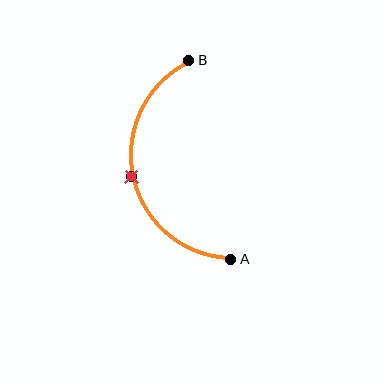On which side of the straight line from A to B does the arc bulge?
The arc bulges to the left of the straight line connecting A and B.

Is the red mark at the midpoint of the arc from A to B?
Yes. The red mark lies on the arc at equal arc-length from both A and B — it is the arc midpoint.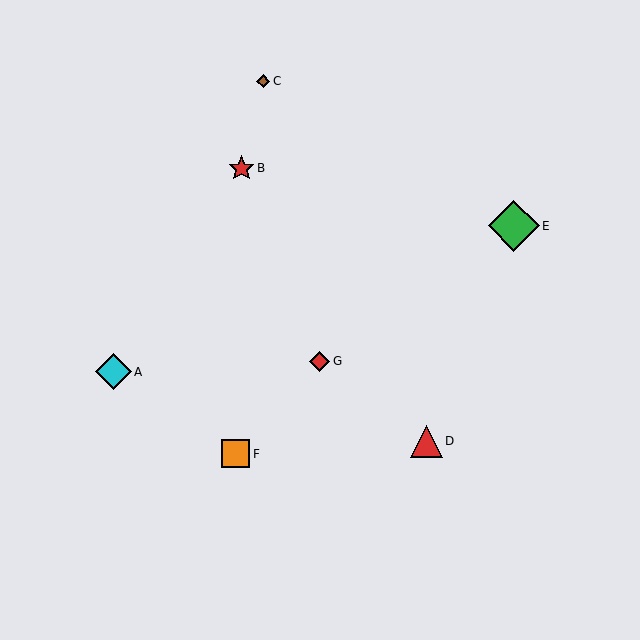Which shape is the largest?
The green diamond (labeled E) is the largest.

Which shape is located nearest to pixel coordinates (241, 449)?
The orange square (labeled F) at (236, 454) is nearest to that location.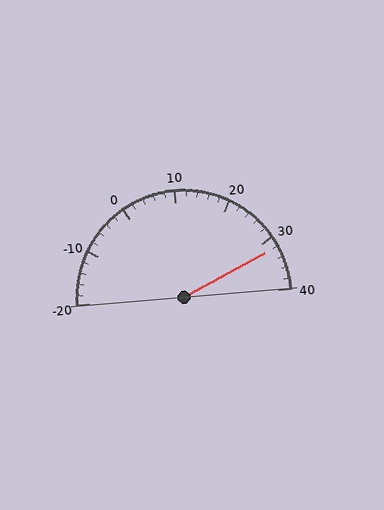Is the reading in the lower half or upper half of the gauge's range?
The reading is in the upper half of the range (-20 to 40).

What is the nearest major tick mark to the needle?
The nearest major tick mark is 30.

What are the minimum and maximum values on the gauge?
The gauge ranges from -20 to 40.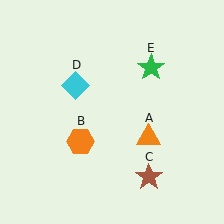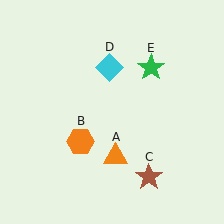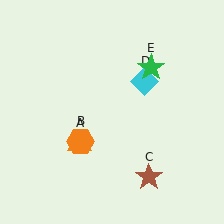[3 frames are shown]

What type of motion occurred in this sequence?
The orange triangle (object A), cyan diamond (object D) rotated clockwise around the center of the scene.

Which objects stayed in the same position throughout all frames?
Orange hexagon (object B) and brown star (object C) and green star (object E) remained stationary.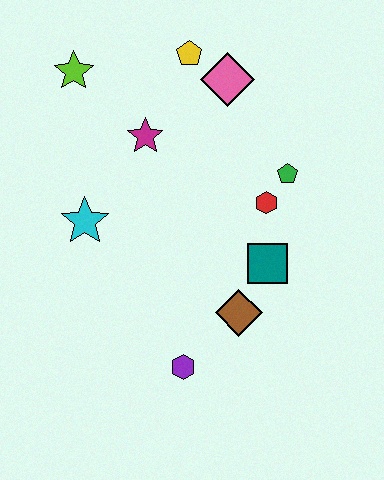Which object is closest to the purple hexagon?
The brown diamond is closest to the purple hexagon.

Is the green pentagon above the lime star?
No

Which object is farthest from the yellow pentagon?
The purple hexagon is farthest from the yellow pentagon.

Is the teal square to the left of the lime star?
No